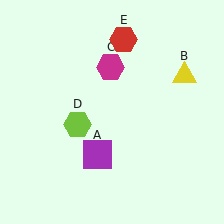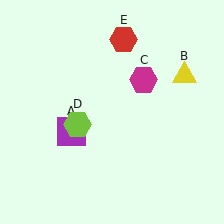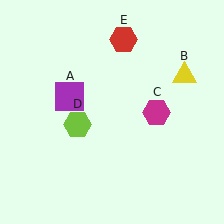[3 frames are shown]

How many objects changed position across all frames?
2 objects changed position: purple square (object A), magenta hexagon (object C).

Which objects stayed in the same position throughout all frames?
Yellow triangle (object B) and lime hexagon (object D) and red hexagon (object E) remained stationary.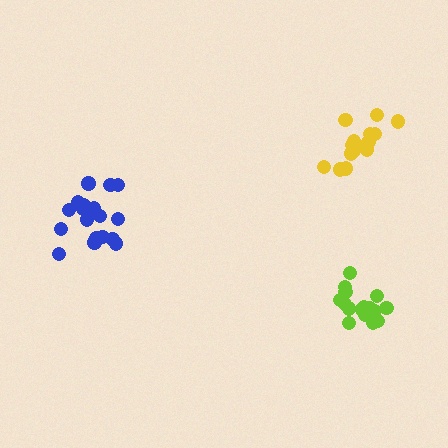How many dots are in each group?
Group 1: 19 dots, Group 2: 17 dots, Group 3: 15 dots (51 total).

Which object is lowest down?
The lime cluster is bottommost.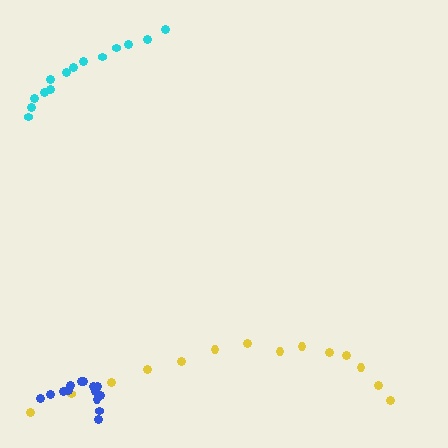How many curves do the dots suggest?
There are 3 distinct paths.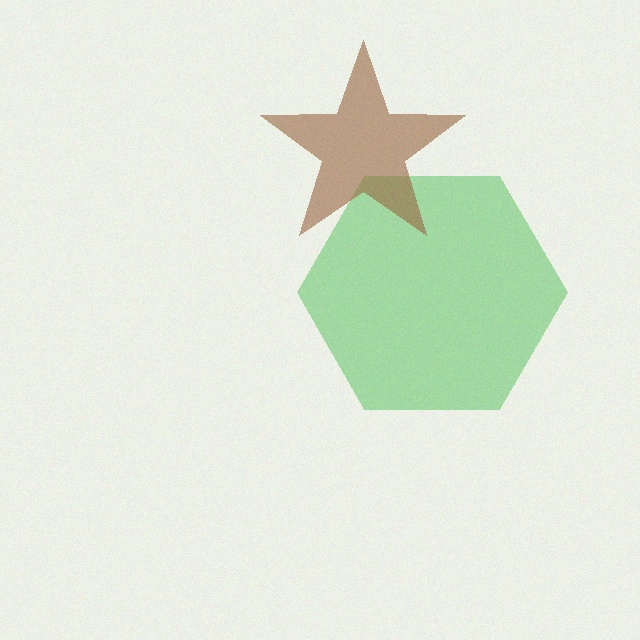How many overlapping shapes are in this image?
There are 2 overlapping shapes in the image.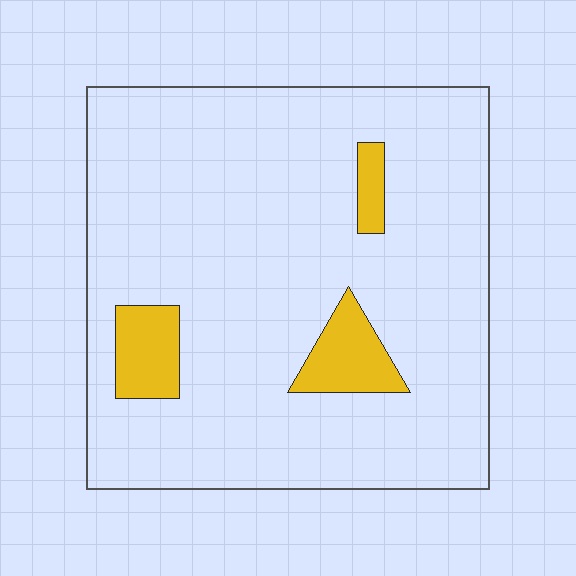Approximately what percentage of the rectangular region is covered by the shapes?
Approximately 10%.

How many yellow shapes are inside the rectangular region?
3.